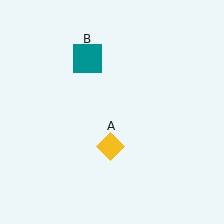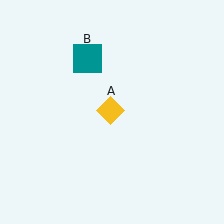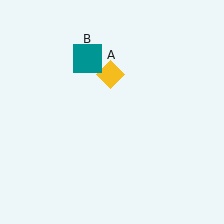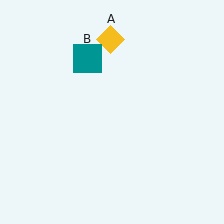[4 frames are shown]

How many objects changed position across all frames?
1 object changed position: yellow diamond (object A).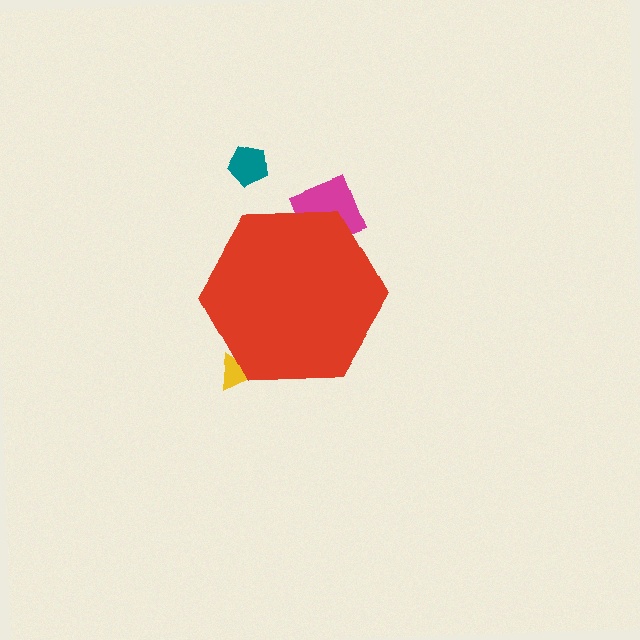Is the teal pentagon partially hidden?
No, the teal pentagon is fully visible.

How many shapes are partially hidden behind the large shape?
2 shapes are partially hidden.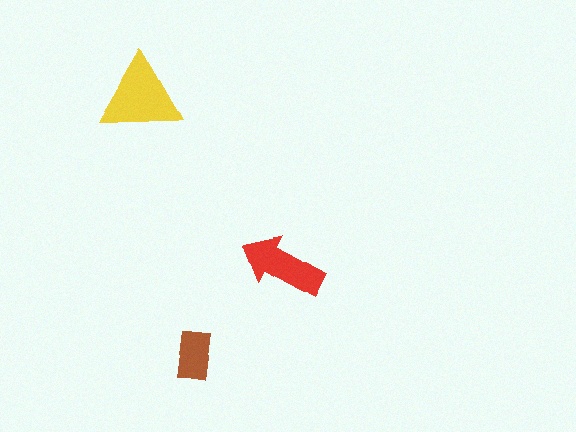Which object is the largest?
The yellow triangle.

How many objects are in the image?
There are 3 objects in the image.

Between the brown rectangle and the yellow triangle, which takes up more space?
The yellow triangle.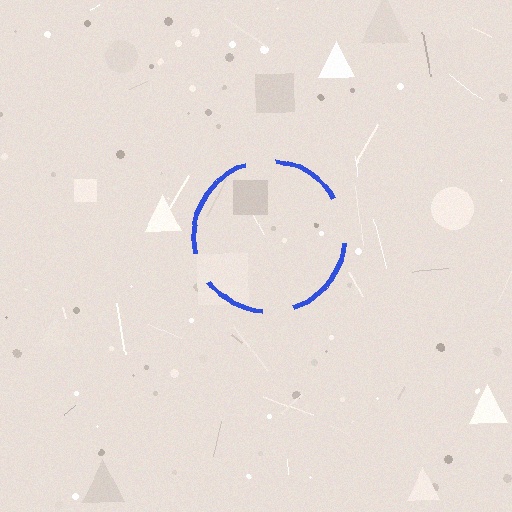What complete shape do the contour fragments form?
The contour fragments form a circle.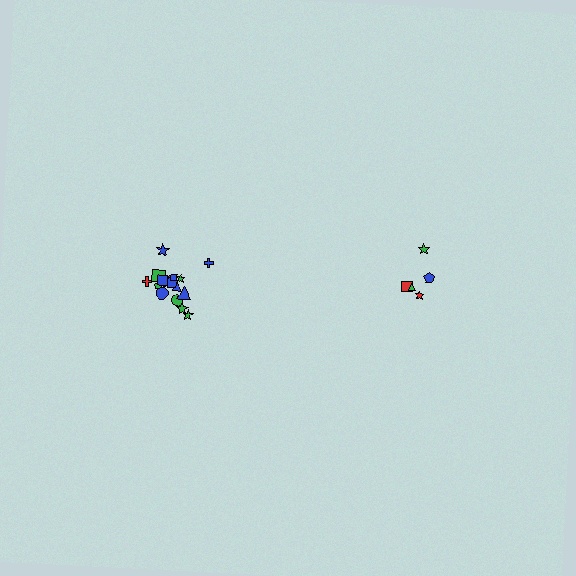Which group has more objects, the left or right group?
The left group.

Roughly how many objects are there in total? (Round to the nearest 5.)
Roughly 25 objects in total.